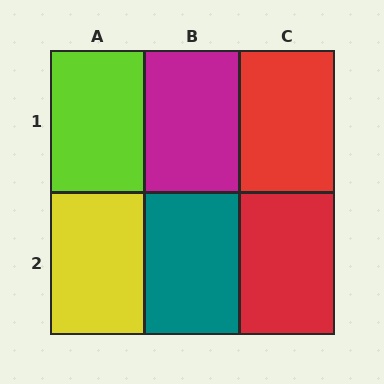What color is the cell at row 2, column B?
Teal.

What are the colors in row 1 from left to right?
Lime, magenta, red.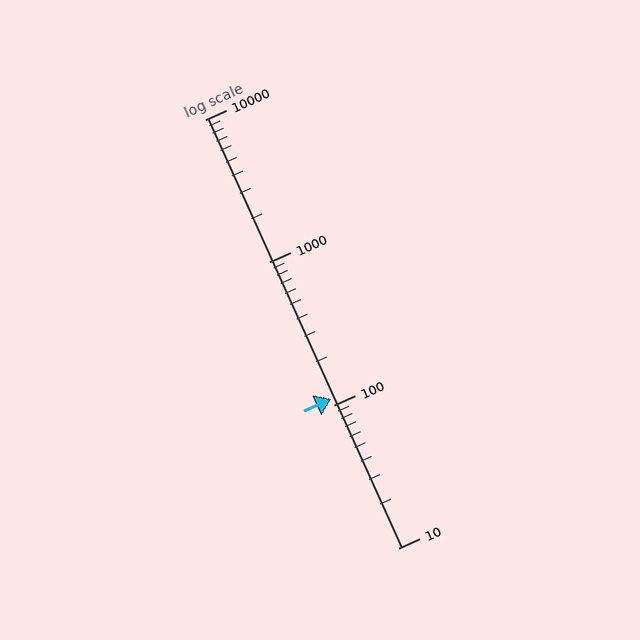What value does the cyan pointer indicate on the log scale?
The pointer indicates approximately 110.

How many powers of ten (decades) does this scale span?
The scale spans 3 decades, from 10 to 10000.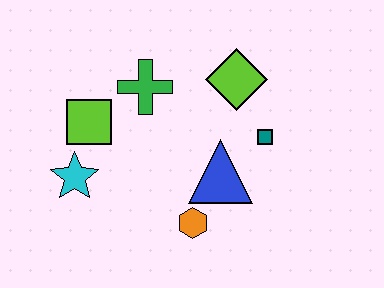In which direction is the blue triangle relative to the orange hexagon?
The blue triangle is above the orange hexagon.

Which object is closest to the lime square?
The cyan star is closest to the lime square.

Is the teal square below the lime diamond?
Yes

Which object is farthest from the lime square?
The teal square is farthest from the lime square.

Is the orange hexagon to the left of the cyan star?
No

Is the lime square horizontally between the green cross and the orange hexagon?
No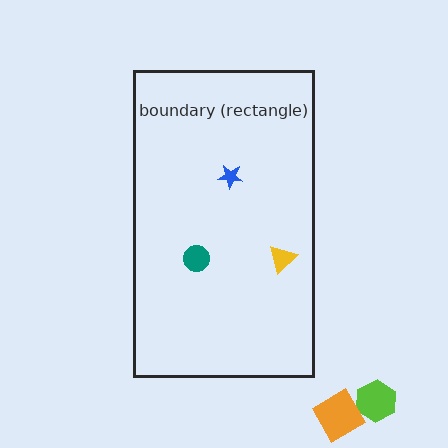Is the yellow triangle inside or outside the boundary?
Inside.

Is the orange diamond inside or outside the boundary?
Outside.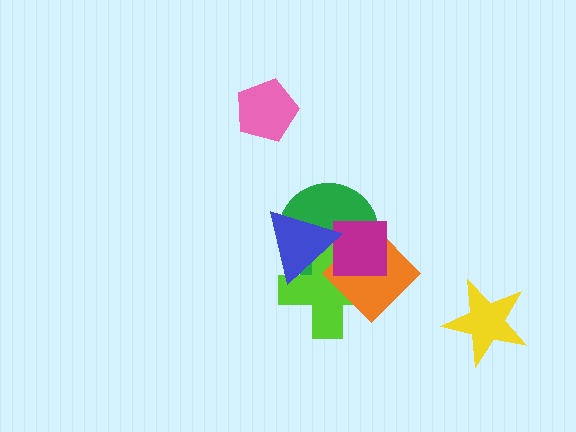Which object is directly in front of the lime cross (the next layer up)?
The orange diamond is directly in front of the lime cross.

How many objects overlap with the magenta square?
4 objects overlap with the magenta square.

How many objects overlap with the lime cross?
4 objects overlap with the lime cross.